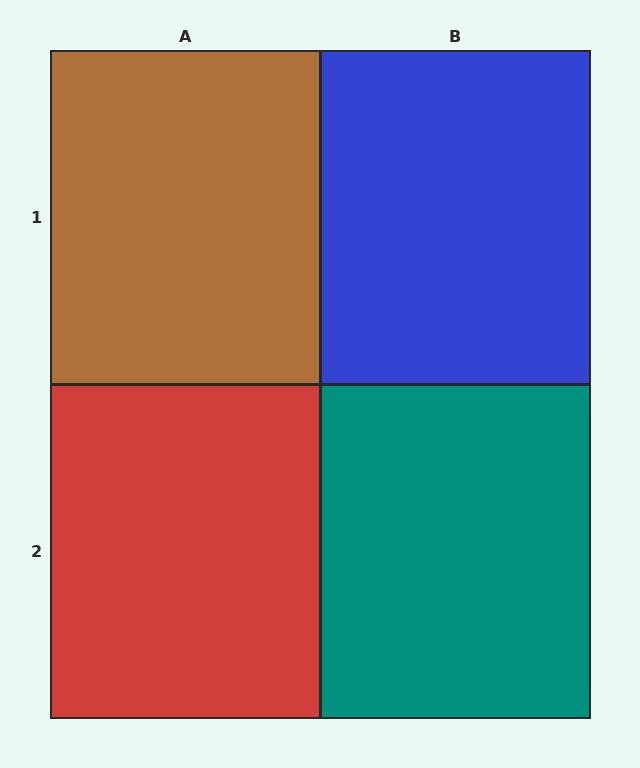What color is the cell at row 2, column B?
Teal.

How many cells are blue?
1 cell is blue.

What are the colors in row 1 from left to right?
Brown, blue.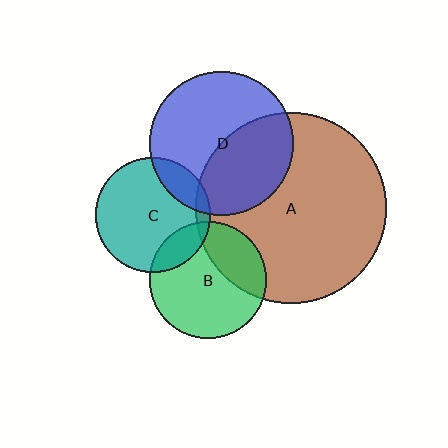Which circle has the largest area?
Circle A (brown).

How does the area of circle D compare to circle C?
Approximately 1.6 times.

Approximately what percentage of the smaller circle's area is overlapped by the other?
Approximately 45%.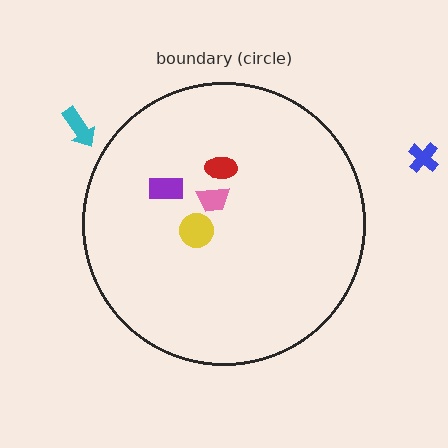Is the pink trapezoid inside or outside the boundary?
Inside.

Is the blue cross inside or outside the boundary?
Outside.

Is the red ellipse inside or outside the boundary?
Inside.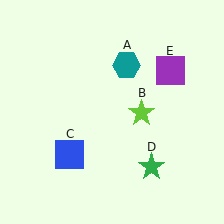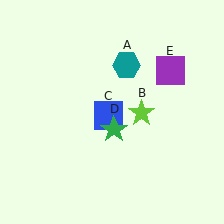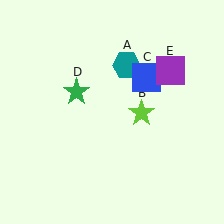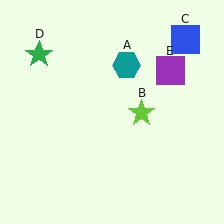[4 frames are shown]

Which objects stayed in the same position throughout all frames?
Teal hexagon (object A) and lime star (object B) and purple square (object E) remained stationary.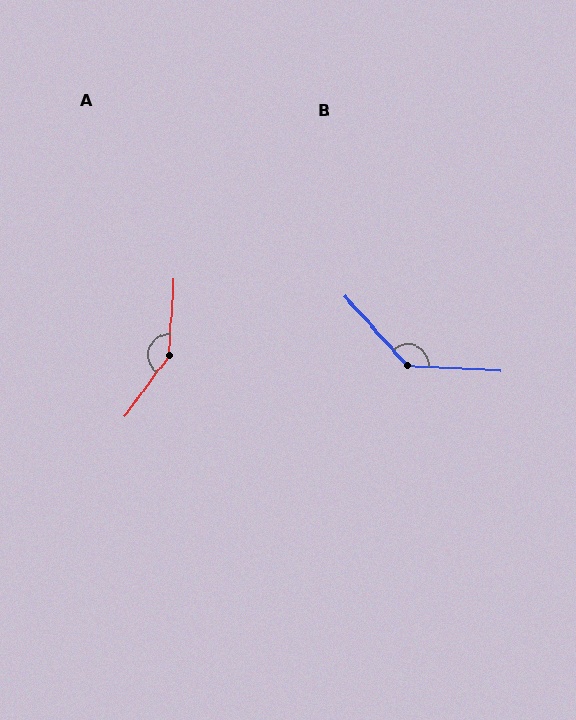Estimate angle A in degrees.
Approximately 147 degrees.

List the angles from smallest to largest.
B (135°), A (147°).